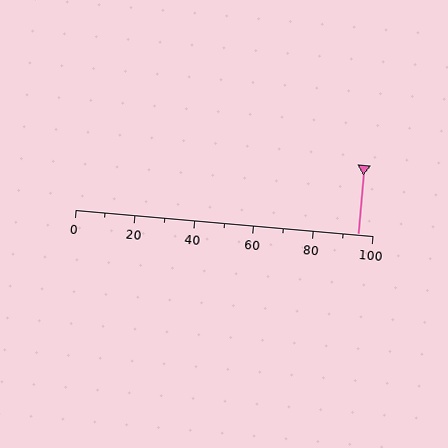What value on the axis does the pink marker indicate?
The marker indicates approximately 95.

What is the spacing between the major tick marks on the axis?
The major ticks are spaced 20 apart.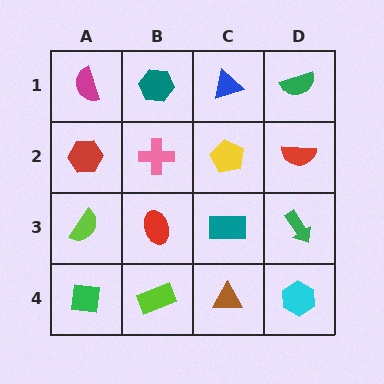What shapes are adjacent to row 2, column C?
A blue triangle (row 1, column C), a teal rectangle (row 3, column C), a pink cross (row 2, column B), a red semicircle (row 2, column D).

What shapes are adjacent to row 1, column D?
A red semicircle (row 2, column D), a blue triangle (row 1, column C).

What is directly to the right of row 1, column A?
A teal hexagon.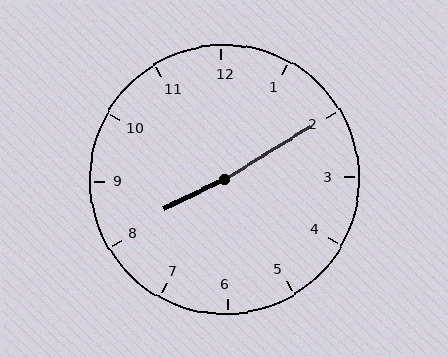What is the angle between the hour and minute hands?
Approximately 175 degrees.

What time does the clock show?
8:10.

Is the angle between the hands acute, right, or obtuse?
It is obtuse.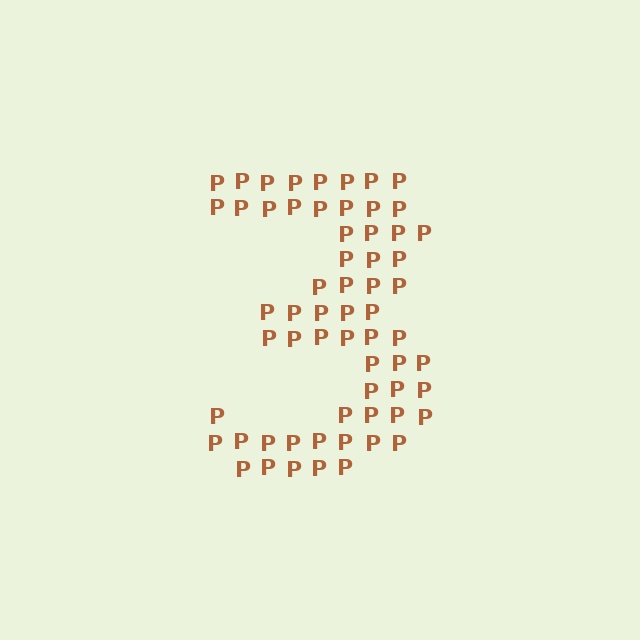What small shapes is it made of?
It is made of small letter P's.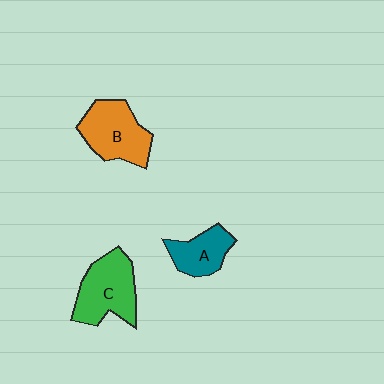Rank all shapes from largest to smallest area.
From largest to smallest: C (green), B (orange), A (teal).